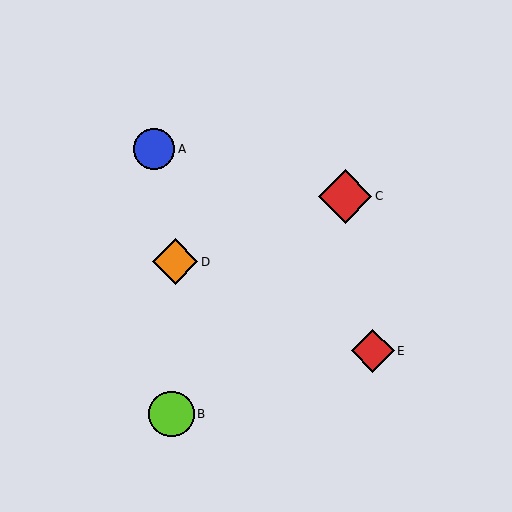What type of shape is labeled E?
Shape E is a red diamond.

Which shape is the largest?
The red diamond (labeled C) is the largest.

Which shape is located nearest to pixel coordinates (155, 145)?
The blue circle (labeled A) at (154, 149) is nearest to that location.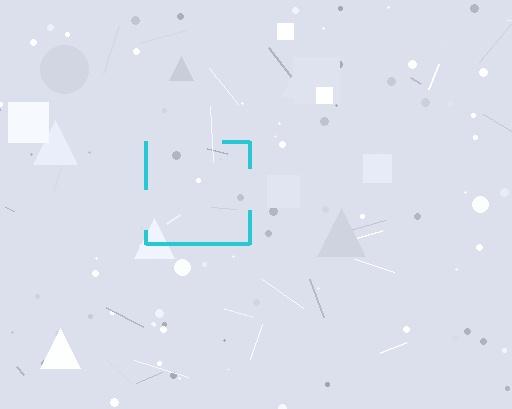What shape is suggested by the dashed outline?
The dashed outline suggests a square.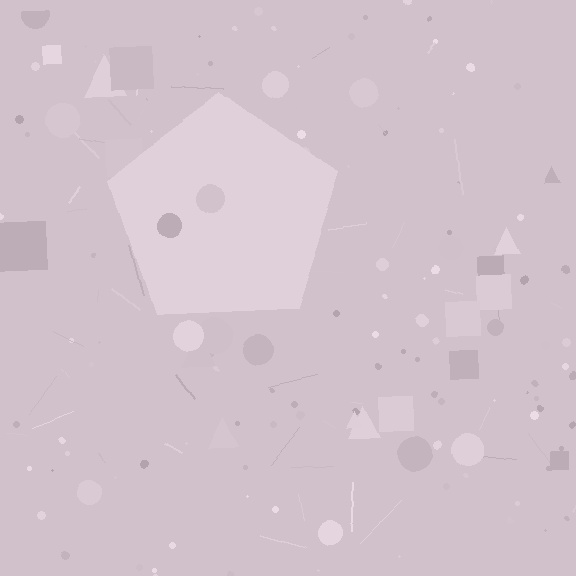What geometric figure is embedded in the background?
A pentagon is embedded in the background.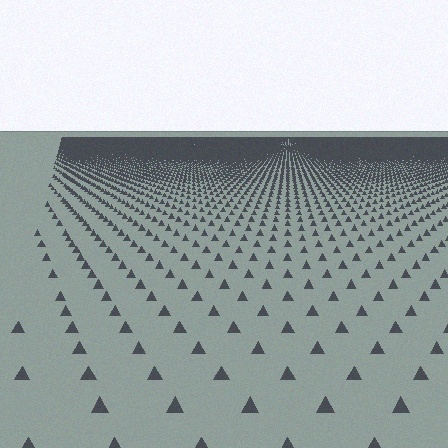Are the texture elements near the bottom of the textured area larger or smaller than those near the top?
Larger. Near the bottom, elements are closer to the viewer and appear at a bigger on-screen size.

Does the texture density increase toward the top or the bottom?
Density increases toward the top.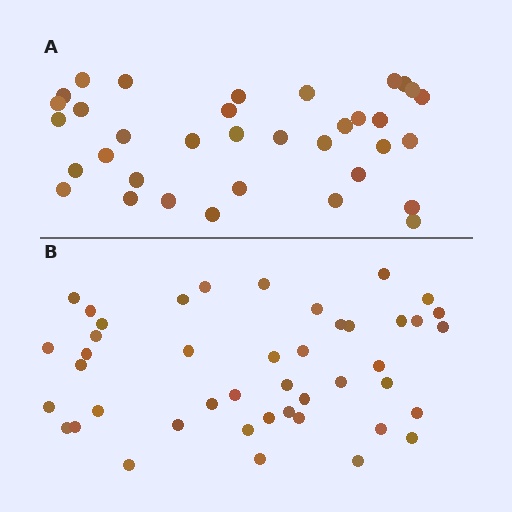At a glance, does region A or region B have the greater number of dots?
Region B (the bottom region) has more dots.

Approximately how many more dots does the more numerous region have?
Region B has roughly 8 or so more dots than region A.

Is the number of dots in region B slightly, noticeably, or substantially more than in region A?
Region B has noticeably more, but not dramatically so. The ratio is roughly 1.3 to 1.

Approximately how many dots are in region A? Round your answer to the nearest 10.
About 40 dots. (The exact count is 35, which rounds to 40.)